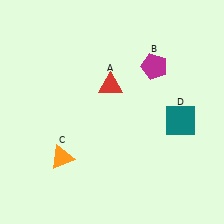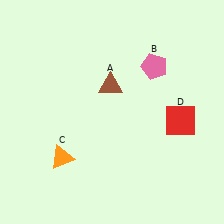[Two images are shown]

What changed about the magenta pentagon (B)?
In Image 1, B is magenta. In Image 2, it changed to pink.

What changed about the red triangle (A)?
In Image 1, A is red. In Image 2, it changed to brown.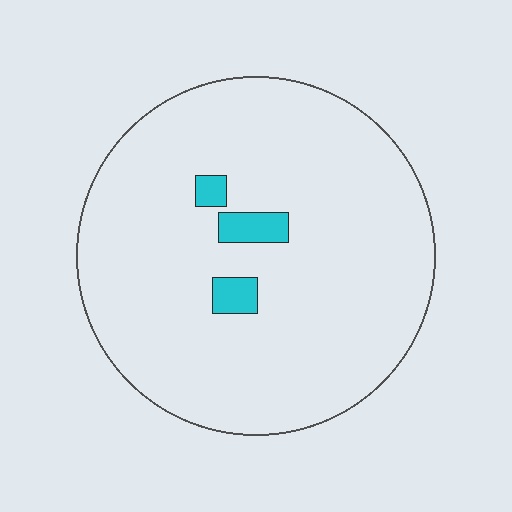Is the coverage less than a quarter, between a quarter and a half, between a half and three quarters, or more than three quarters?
Less than a quarter.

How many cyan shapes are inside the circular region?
3.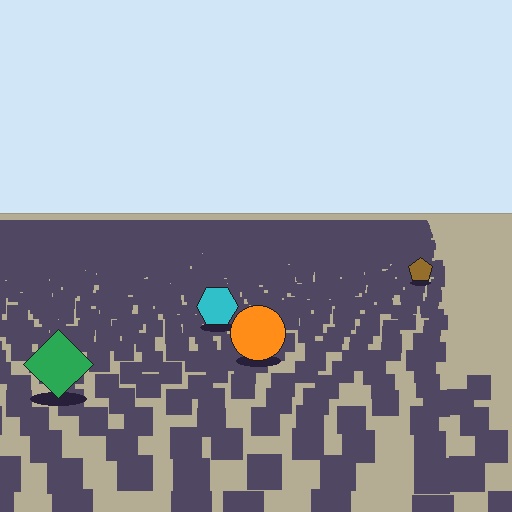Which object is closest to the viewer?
The green diamond is closest. The texture marks near it are larger and more spread out.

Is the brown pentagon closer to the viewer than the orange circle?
No. The orange circle is closer — you can tell from the texture gradient: the ground texture is coarser near it.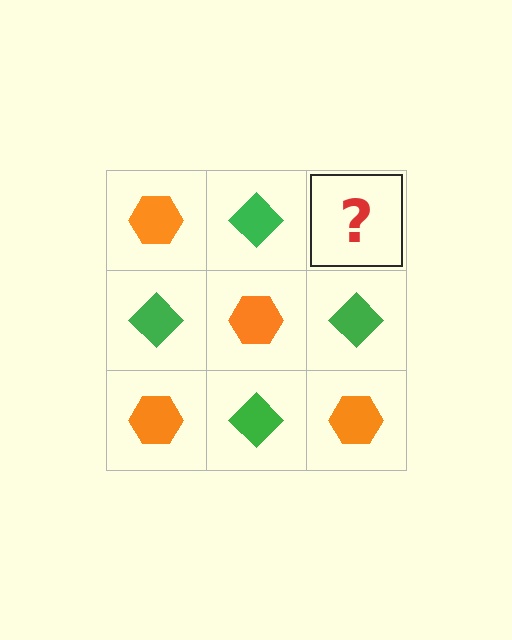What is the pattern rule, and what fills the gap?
The rule is that it alternates orange hexagon and green diamond in a checkerboard pattern. The gap should be filled with an orange hexagon.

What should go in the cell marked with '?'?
The missing cell should contain an orange hexagon.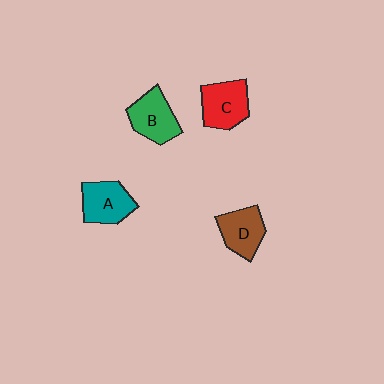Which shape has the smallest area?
Shape D (brown).